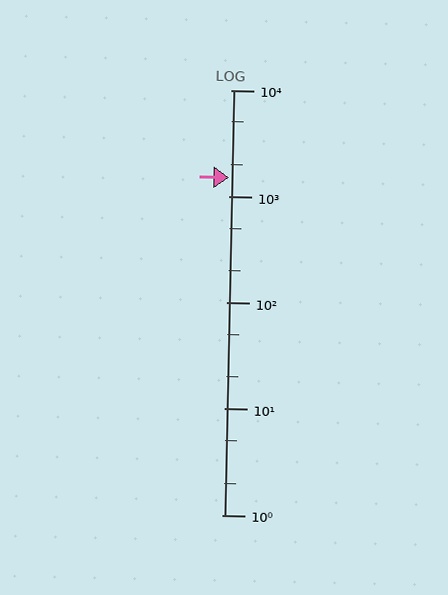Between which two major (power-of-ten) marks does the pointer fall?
The pointer is between 1000 and 10000.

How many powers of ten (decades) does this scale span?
The scale spans 4 decades, from 1 to 10000.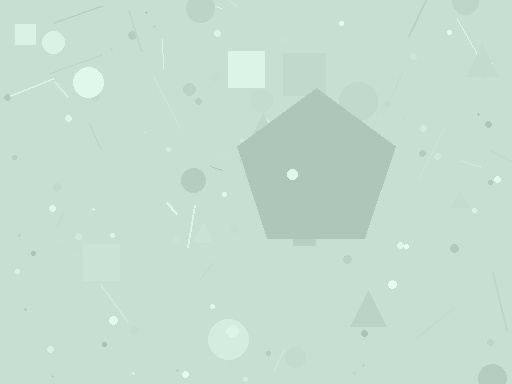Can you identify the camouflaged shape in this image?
The camouflaged shape is a pentagon.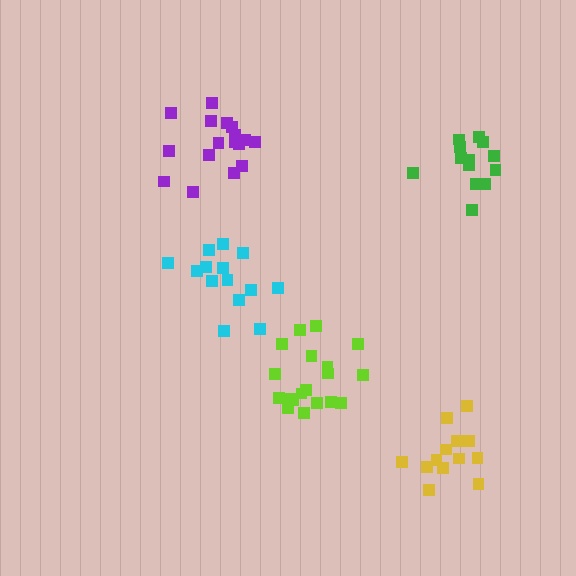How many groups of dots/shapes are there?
There are 5 groups.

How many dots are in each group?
Group 1: 14 dots, Group 2: 19 dots, Group 3: 17 dots, Group 4: 13 dots, Group 5: 13 dots (76 total).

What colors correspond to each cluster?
The clusters are colored: cyan, lime, purple, green, yellow.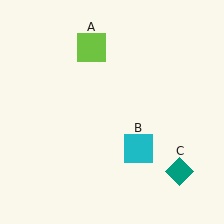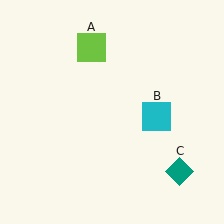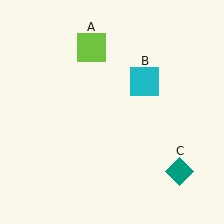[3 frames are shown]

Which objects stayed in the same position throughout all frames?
Lime square (object A) and teal diamond (object C) remained stationary.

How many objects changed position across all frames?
1 object changed position: cyan square (object B).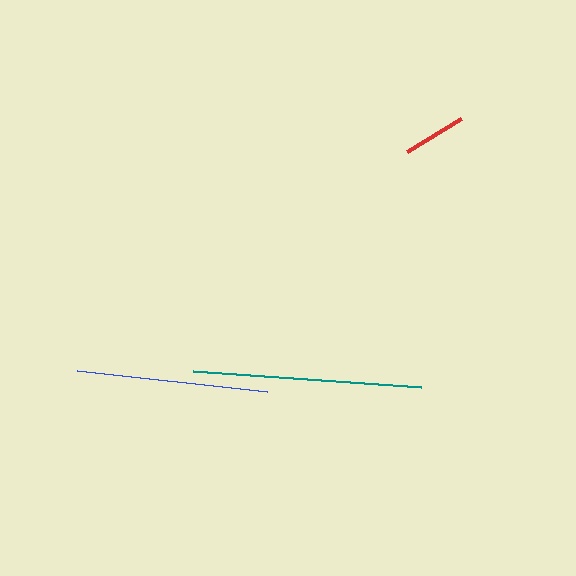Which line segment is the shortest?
The red line is the shortest at approximately 64 pixels.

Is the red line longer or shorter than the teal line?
The teal line is longer than the red line.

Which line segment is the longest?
The teal line is the longest at approximately 229 pixels.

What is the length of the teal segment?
The teal segment is approximately 229 pixels long.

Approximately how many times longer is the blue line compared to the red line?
The blue line is approximately 3.0 times the length of the red line.